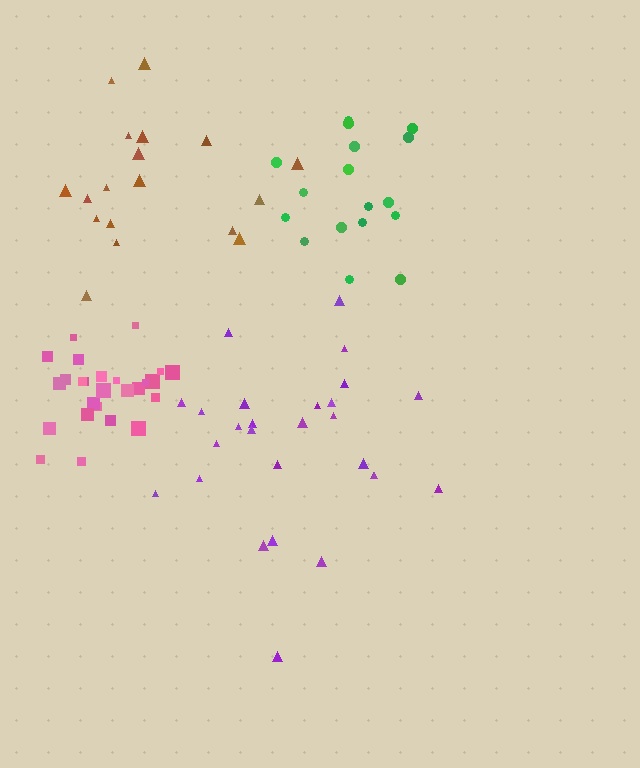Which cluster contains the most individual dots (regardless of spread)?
Purple (28).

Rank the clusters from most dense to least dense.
pink, purple, brown, green.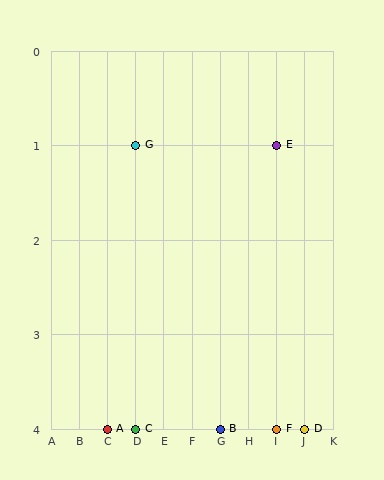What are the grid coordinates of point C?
Point C is at grid coordinates (D, 4).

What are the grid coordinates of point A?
Point A is at grid coordinates (C, 4).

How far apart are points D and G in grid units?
Points D and G are 6 columns and 3 rows apart (about 6.7 grid units diagonally).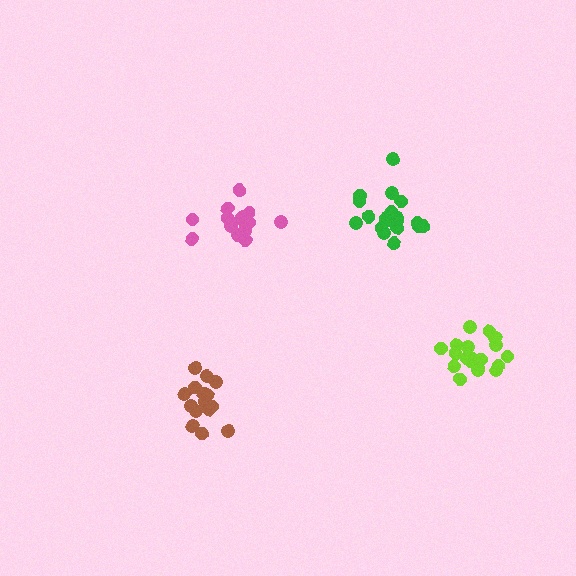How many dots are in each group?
Group 1: 19 dots, Group 2: 20 dots, Group 3: 16 dots, Group 4: 15 dots (70 total).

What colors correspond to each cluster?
The clusters are colored: lime, green, pink, brown.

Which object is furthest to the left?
The brown cluster is leftmost.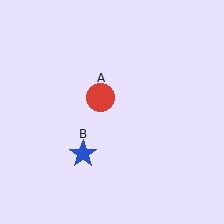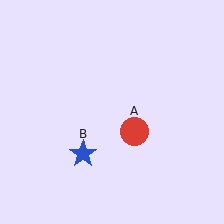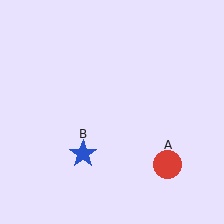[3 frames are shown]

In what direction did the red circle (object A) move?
The red circle (object A) moved down and to the right.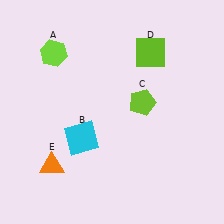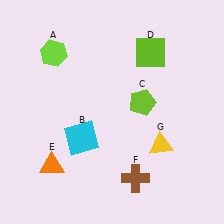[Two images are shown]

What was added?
A brown cross (F), a yellow triangle (G) were added in Image 2.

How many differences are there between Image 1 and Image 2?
There are 2 differences between the two images.